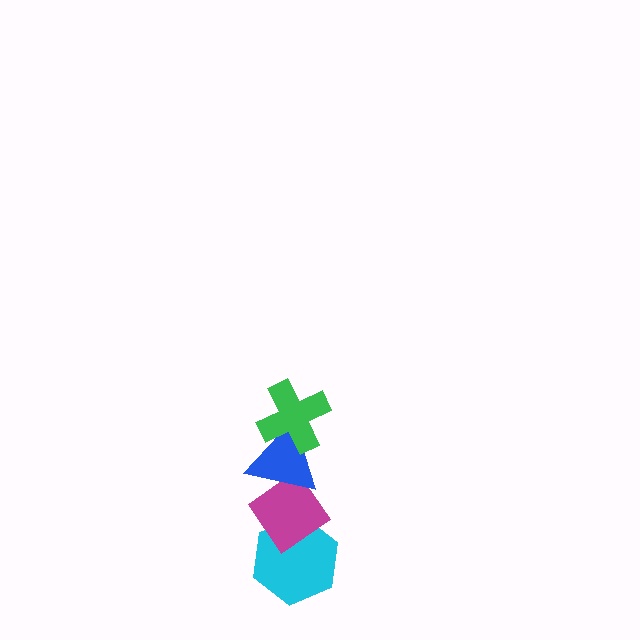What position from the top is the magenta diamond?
The magenta diamond is 3rd from the top.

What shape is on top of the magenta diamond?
The blue triangle is on top of the magenta diamond.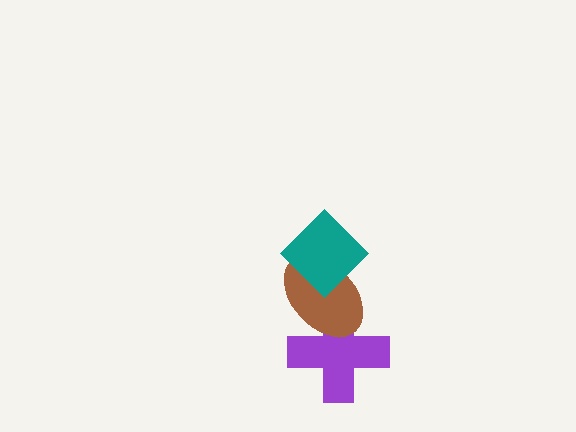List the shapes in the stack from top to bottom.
From top to bottom: the teal diamond, the brown ellipse, the purple cross.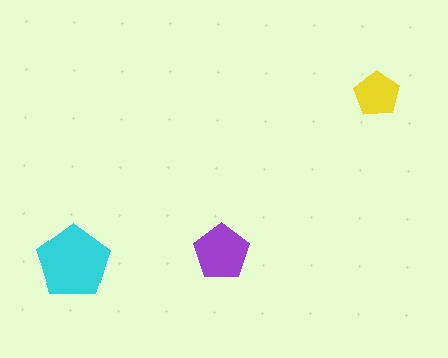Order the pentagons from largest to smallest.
the cyan one, the purple one, the yellow one.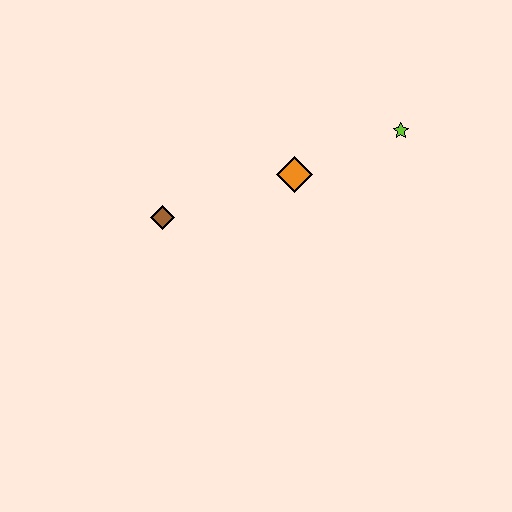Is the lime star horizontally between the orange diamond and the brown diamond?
No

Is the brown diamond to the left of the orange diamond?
Yes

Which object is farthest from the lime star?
The brown diamond is farthest from the lime star.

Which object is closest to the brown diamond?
The orange diamond is closest to the brown diamond.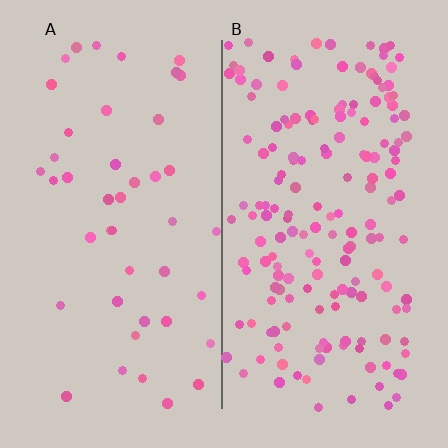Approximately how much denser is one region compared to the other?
Approximately 3.8× — region B over region A.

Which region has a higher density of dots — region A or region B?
B (the right).